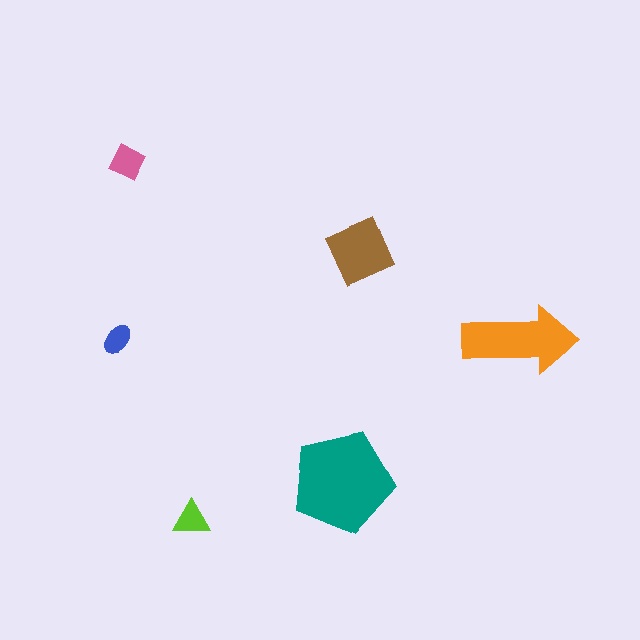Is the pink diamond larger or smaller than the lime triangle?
Larger.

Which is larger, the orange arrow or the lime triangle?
The orange arrow.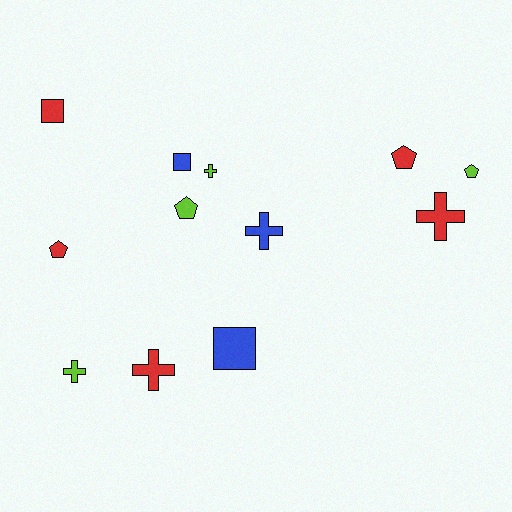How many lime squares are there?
There are no lime squares.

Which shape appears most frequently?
Cross, with 5 objects.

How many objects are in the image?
There are 12 objects.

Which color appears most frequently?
Red, with 5 objects.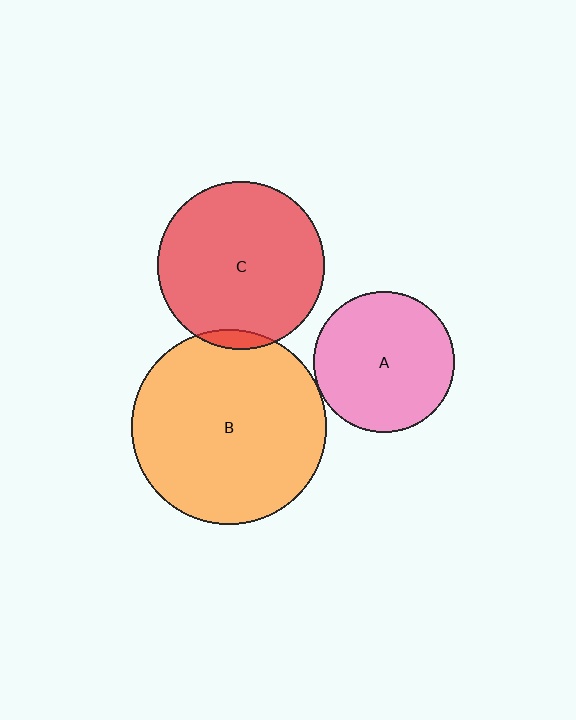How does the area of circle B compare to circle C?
Approximately 1.4 times.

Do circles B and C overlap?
Yes.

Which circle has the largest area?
Circle B (orange).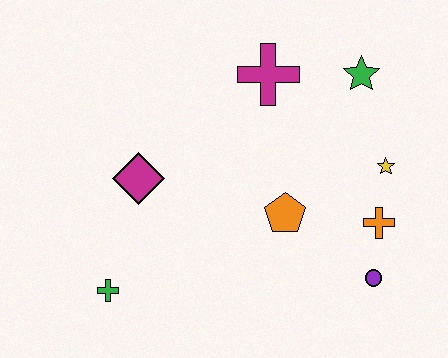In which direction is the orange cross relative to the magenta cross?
The orange cross is below the magenta cross.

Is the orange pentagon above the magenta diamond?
No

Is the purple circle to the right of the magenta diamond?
Yes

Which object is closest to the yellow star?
The orange cross is closest to the yellow star.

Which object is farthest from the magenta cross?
The green cross is farthest from the magenta cross.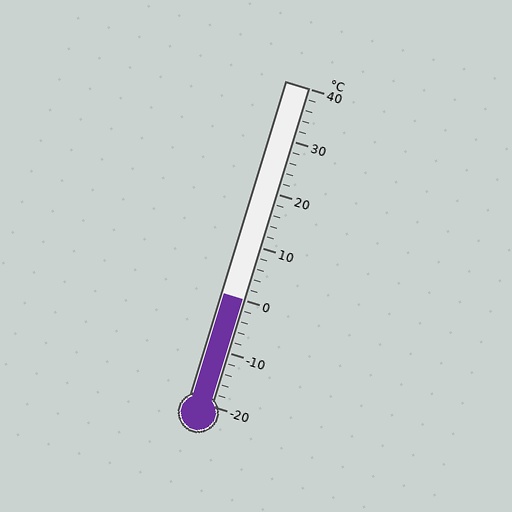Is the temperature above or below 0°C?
The temperature is at 0°C.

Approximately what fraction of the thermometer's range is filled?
The thermometer is filled to approximately 35% of its range.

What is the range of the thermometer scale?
The thermometer scale ranges from -20°C to 40°C.